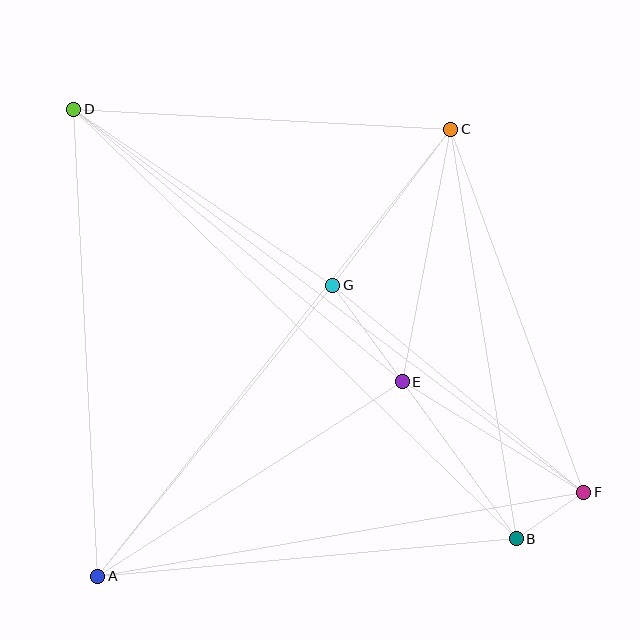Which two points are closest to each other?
Points B and F are closest to each other.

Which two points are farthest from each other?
Points D and F are farthest from each other.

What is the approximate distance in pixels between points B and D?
The distance between B and D is approximately 617 pixels.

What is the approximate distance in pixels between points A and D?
The distance between A and D is approximately 468 pixels.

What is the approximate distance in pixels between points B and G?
The distance between B and G is approximately 313 pixels.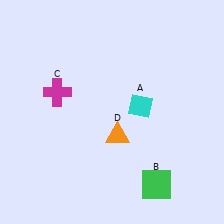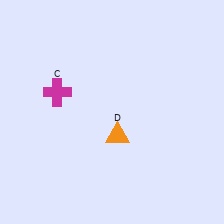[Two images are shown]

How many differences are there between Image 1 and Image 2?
There are 2 differences between the two images.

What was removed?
The green square (B), the cyan diamond (A) were removed in Image 2.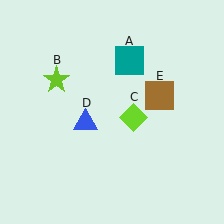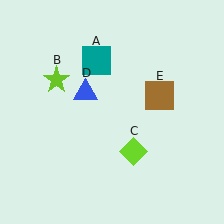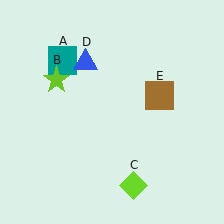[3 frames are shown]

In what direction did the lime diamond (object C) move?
The lime diamond (object C) moved down.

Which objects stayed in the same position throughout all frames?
Lime star (object B) and brown square (object E) remained stationary.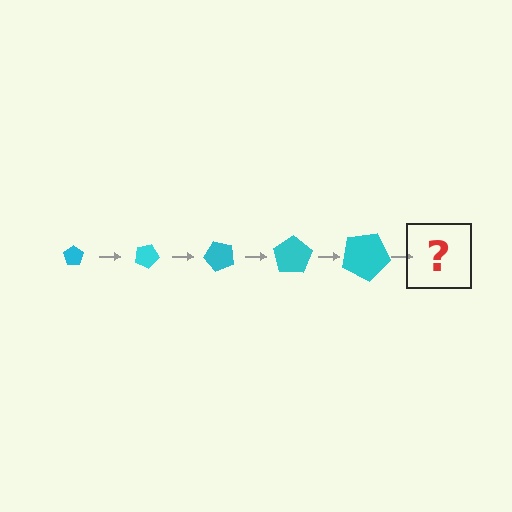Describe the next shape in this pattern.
It should be a pentagon, larger than the previous one and rotated 125 degrees from the start.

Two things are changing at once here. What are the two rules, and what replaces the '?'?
The two rules are that the pentagon grows larger each step and it rotates 25 degrees each step. The '?' should be a pentagon, larger than the previous one and rotated 125 degrees from the start.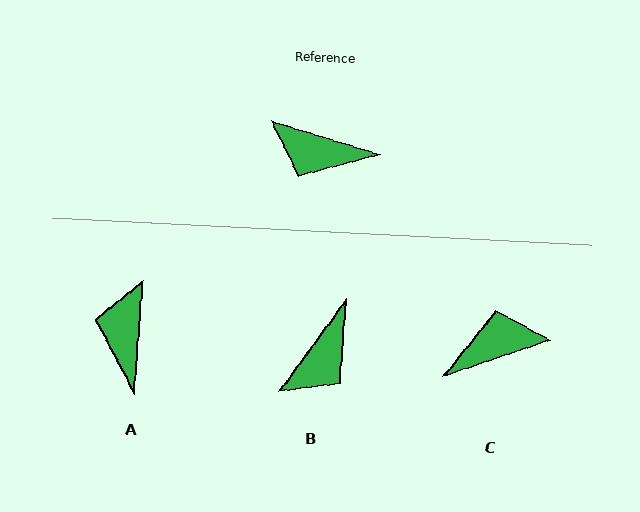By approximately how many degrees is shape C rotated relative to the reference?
Approximately 144 degrees clockwise.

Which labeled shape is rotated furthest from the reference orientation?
C, about 144 degrees away.